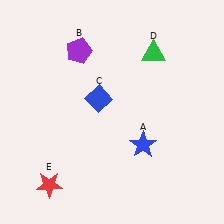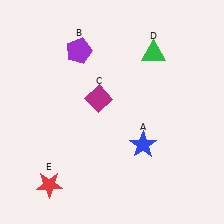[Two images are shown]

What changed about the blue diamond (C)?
In Image 1, C is blue. In Image 2, it changed to magenta.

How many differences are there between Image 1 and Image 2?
There is 1 difference between the two images.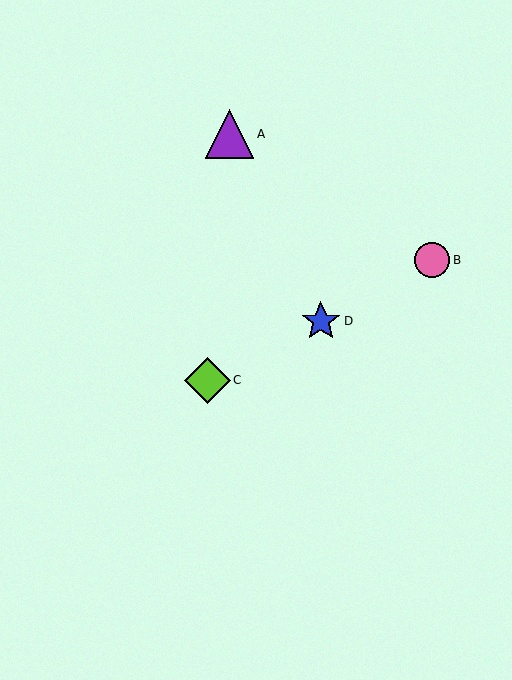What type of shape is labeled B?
Shape B is a pink circle.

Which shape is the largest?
The purple triangle (labeled A) is the largest.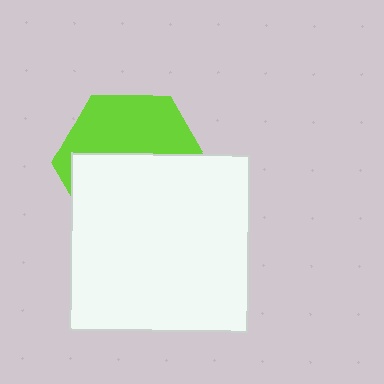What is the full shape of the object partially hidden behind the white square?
The partially hidden object is a lime hexagon.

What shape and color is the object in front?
The object in front is a white square.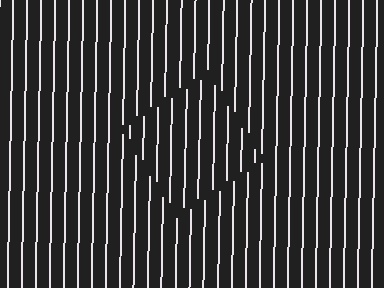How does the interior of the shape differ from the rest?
The interior of the shape contains the same grating, shifted by half a period — the contour is defined by the phase discontinuity where line-ends from the inner and outer gratings abut.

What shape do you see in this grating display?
An illusory square. The interior of the shape contains the same grating, shifted by half a period — the contour is defined by the phase discontinuity where line-ends from the inner and outer gratings abut.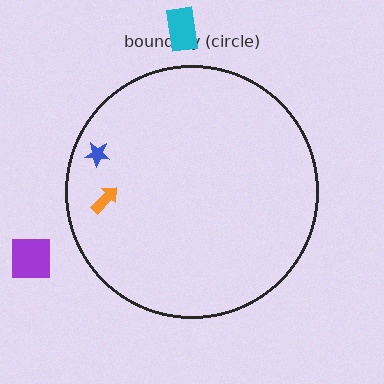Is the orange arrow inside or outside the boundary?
Inside.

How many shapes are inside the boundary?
2 inside, 2 outside.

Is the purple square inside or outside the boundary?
Outside.